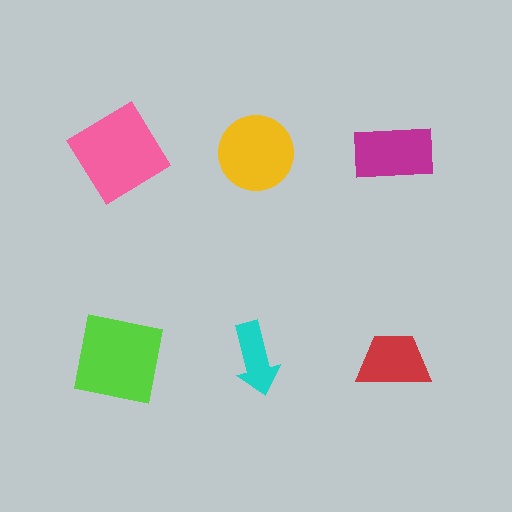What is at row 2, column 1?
A lime square.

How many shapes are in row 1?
3 shapes.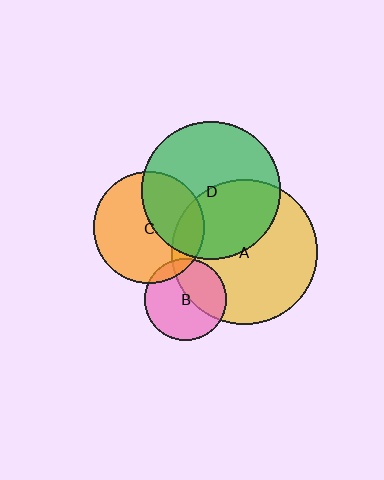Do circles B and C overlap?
Yes.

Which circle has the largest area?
Circle A (yellow).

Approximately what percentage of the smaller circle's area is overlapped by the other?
Approximately 10%.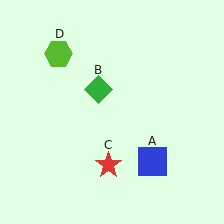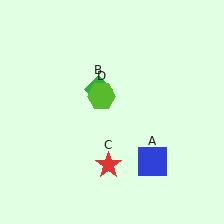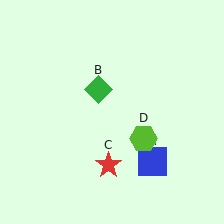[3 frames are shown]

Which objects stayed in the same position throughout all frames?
Blue square (object A) and green diamond (object B) and red star (object C) remained stationary.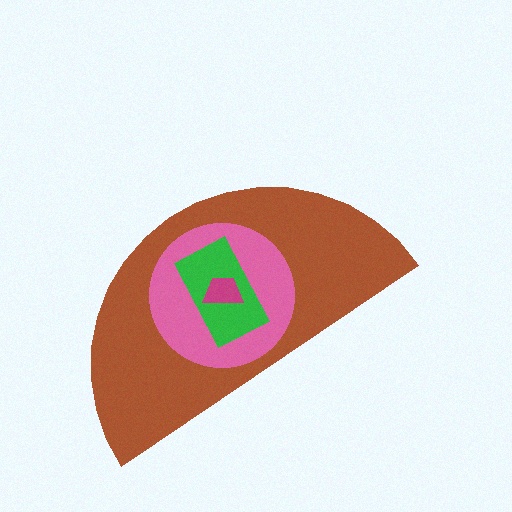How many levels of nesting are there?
4.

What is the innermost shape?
The magenta trapezoid.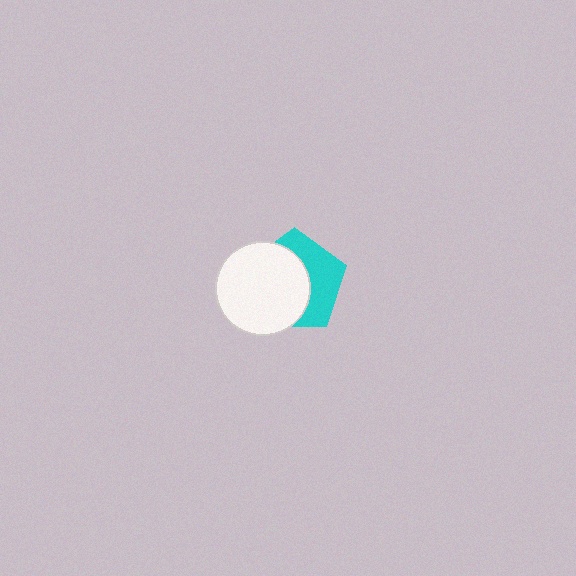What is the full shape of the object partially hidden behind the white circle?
The partially hidden object is a cyan pentagon.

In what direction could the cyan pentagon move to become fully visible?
The cyan pentagon could move right. That would shift it out from behind the white circle entirely.